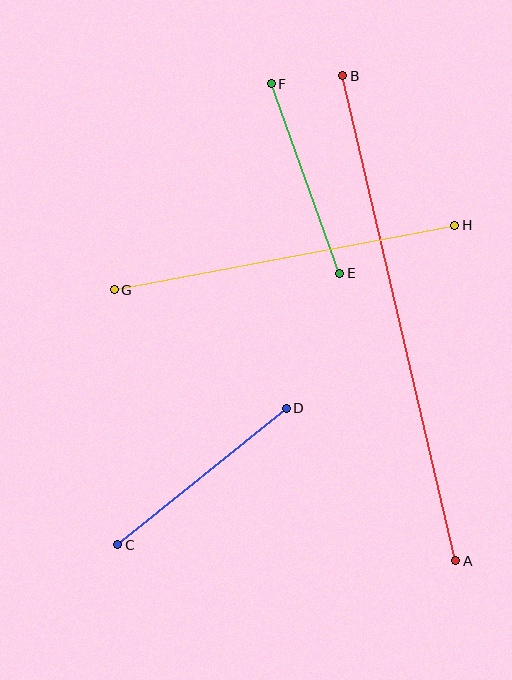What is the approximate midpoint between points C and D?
The midpoint is at approximately (202, 476) pixels.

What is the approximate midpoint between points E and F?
The midpoint is at approximately (306, 179) pixels.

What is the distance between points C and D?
The distance is approximately 216 pixels.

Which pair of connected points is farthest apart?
Points A and B are farthest apart.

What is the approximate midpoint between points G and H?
The midpoint is at approximately (285, 258) pixels.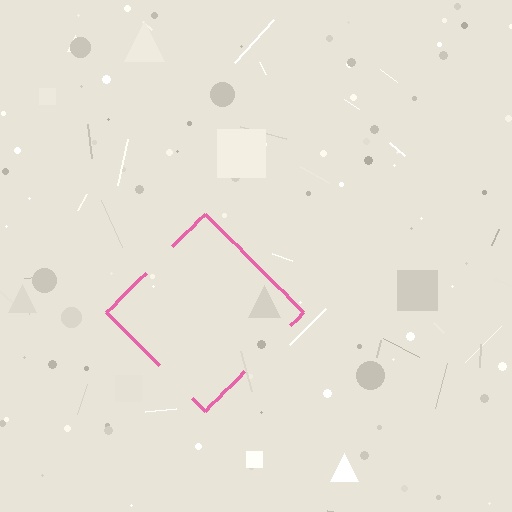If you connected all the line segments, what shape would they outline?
They would outline a diamond.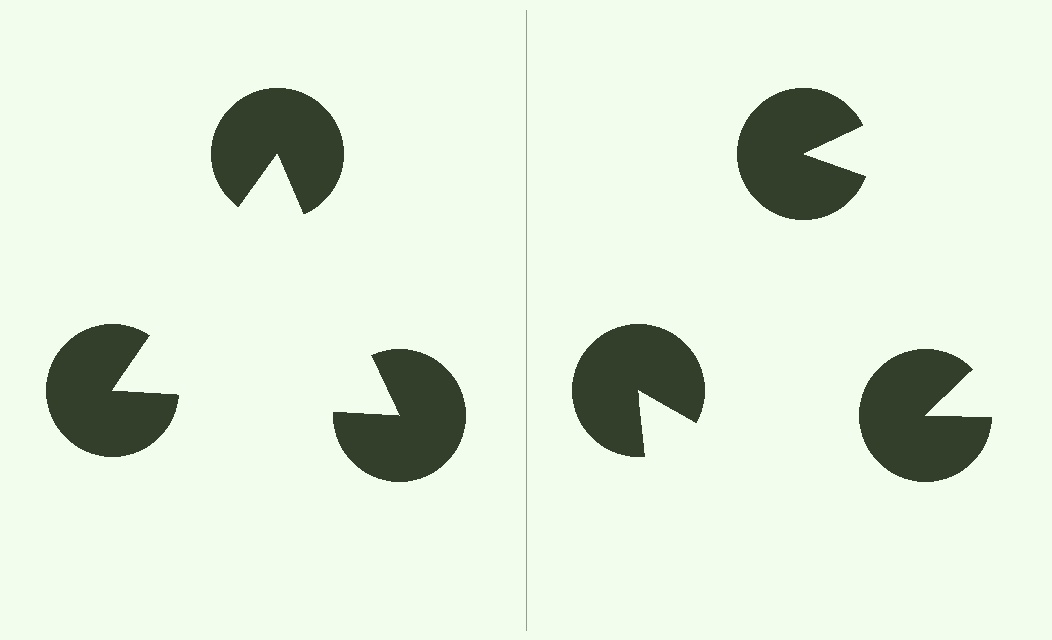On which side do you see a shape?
An illusory triangle appears on the left side. On the right side the wedge cuts are rotated, so no coherent shape forms.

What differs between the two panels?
The pac-man discs are positioned identically on both sides; only the wedge orientations differ. On the left they align to a triangle; on the right they are misaligned.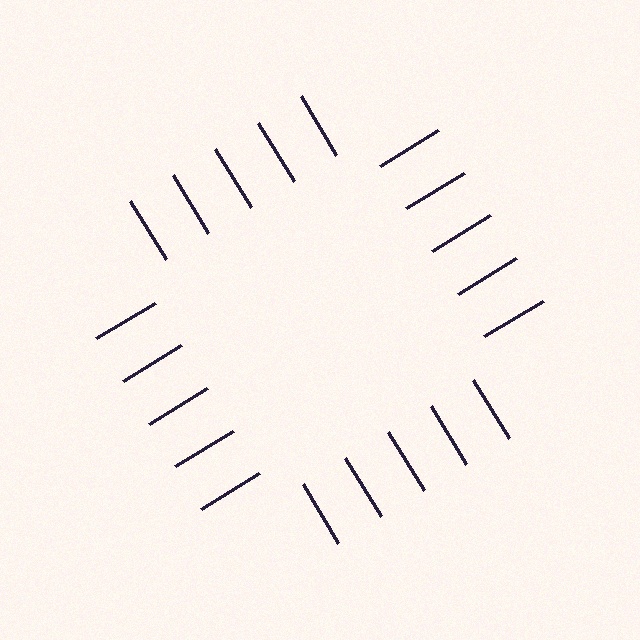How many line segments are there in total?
20 — 5 along each of the 4 edges.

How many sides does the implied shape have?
4 sides — the line-ends trace a square.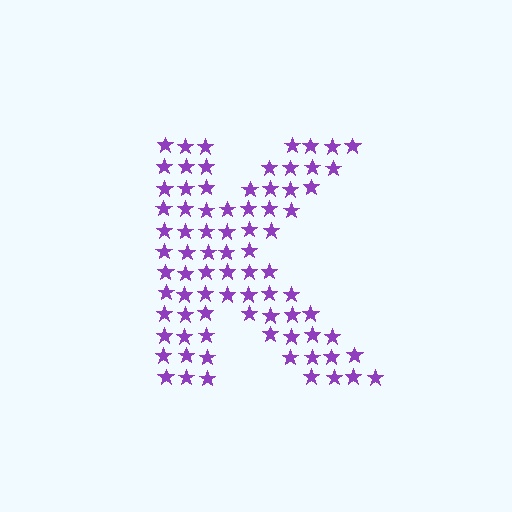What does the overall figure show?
The overall figure shows the letter K.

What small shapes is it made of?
It is made of small stars.